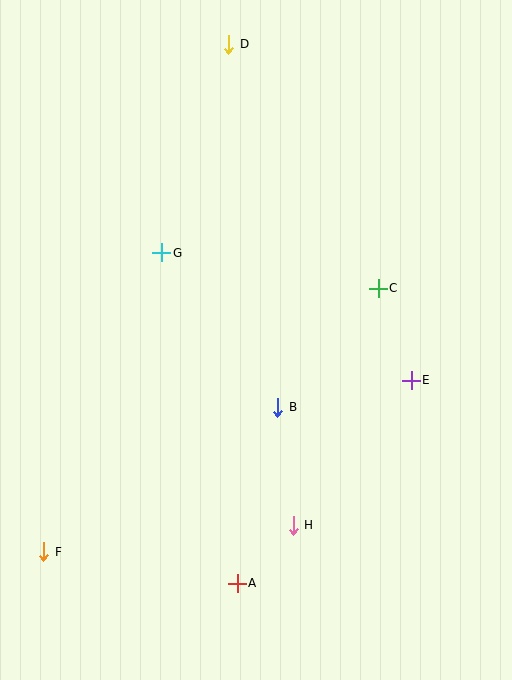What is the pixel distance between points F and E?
The distance between F and E is 406 pixels.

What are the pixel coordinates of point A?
Point A is at (237, 583).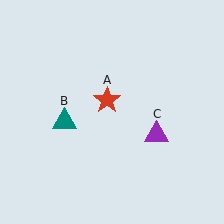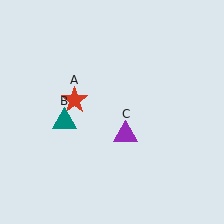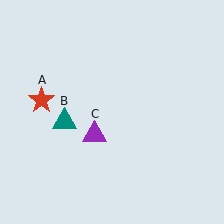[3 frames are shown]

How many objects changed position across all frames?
2 objects changed position: red star (object A), purple triangle (object C).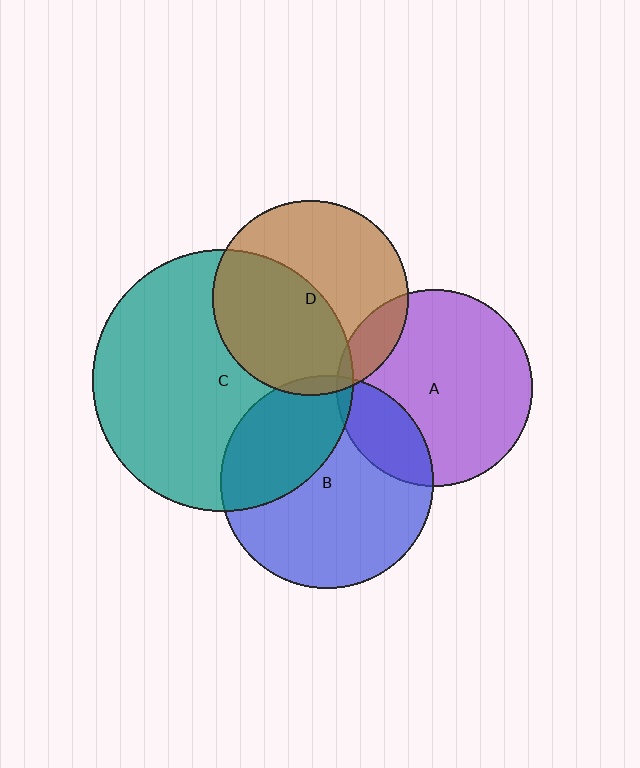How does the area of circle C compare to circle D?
Approximately 1.8 times.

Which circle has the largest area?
Circle C (teal).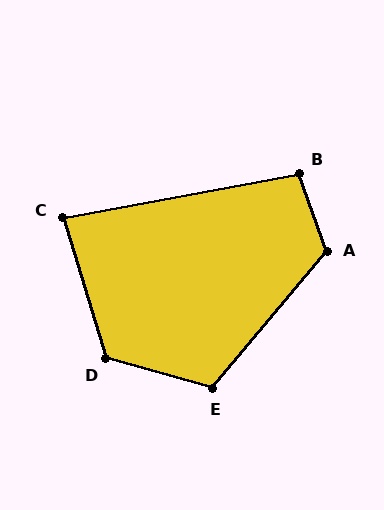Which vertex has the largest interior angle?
D, at approximately 123 degrees.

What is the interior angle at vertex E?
Approximately 114 degrees (obtuse).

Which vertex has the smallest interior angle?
C, at approximately 84 degrees.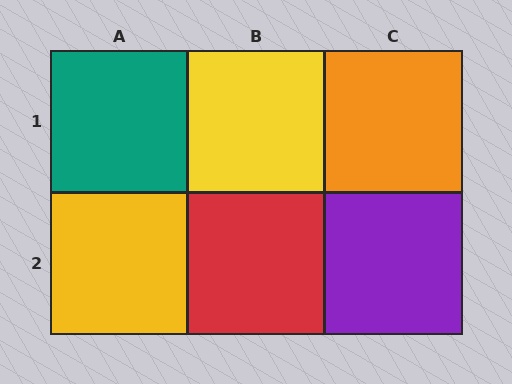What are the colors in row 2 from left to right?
Yellow, red, purple.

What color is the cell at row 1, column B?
Yellow.